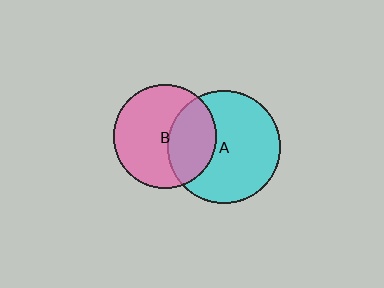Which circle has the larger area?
Circle A (cyan).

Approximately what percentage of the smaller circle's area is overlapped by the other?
Approximately 35%.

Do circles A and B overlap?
Yes.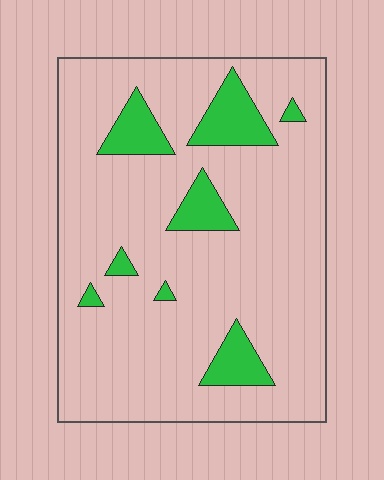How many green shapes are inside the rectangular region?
8.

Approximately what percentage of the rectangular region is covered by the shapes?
Approximately 15%.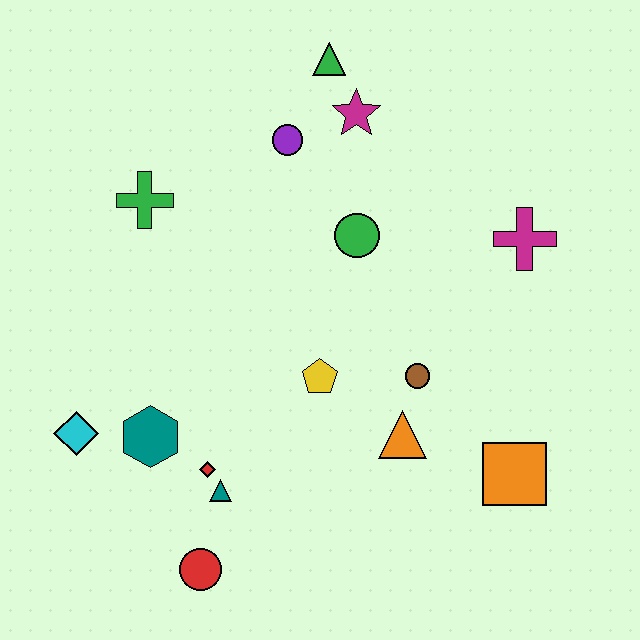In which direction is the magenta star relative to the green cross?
The magenta star is to the right of the green cross.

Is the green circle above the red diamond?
Yes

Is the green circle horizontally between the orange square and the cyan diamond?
Yes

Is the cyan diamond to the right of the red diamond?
No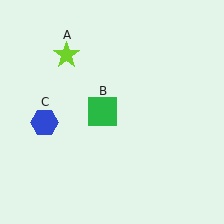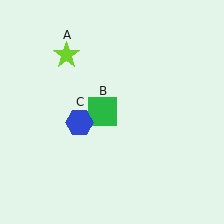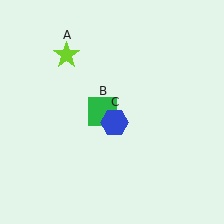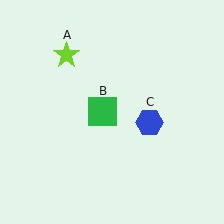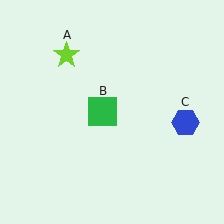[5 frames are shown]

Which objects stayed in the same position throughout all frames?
Lime star (object A) and green square (object B) remained stationary.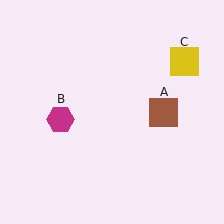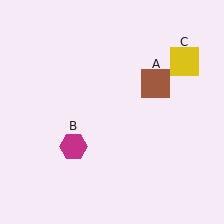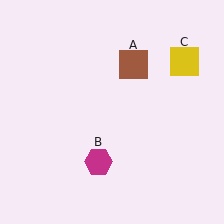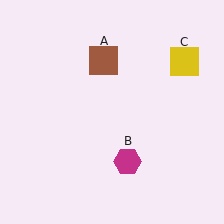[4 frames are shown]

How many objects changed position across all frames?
2 objects changed position: brown square (object A), magenta hexagon (object B).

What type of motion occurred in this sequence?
The brown square (object A), magenta hexagon (object B) rotated counterclockwise around the center of the scene.